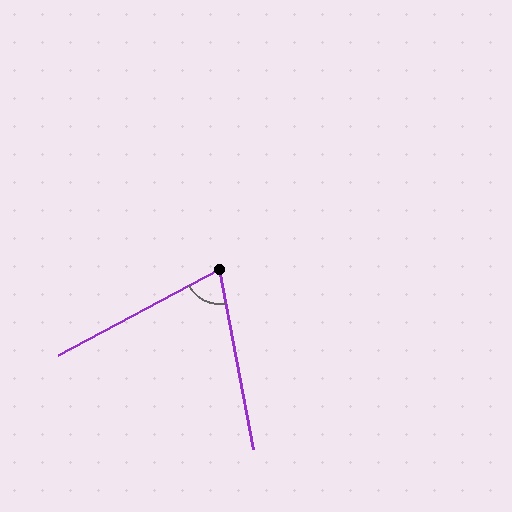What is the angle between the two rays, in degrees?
Approximately 72 degrees.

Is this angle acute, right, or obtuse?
It is acute.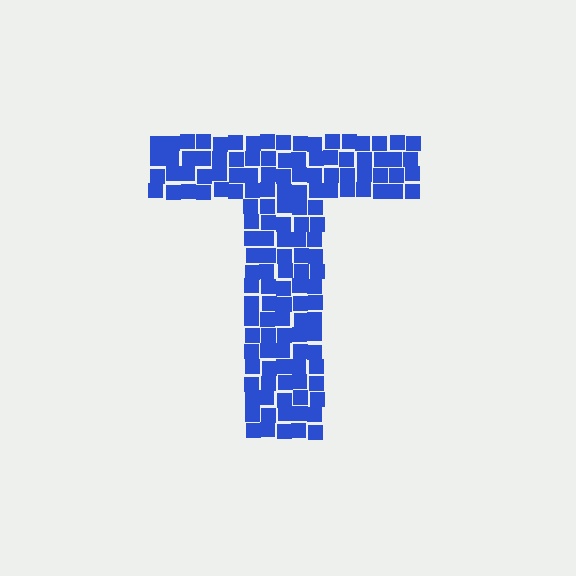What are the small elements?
The small elements are squares.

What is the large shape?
The large shape is the letter T.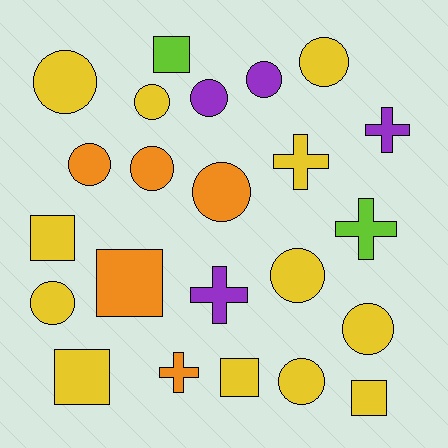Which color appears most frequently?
Yellow, with 12 objects.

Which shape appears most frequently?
Circle, with 12 objects.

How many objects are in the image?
There are 23 objects.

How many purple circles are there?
There are 2 purple circles.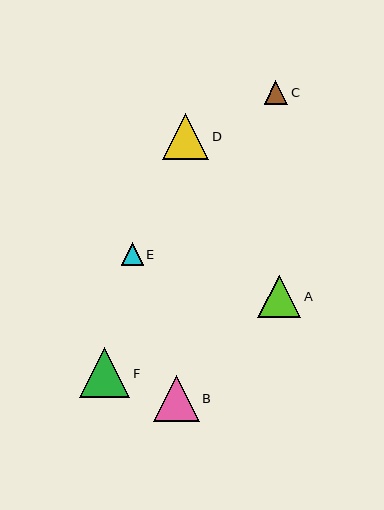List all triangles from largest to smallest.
From largest to smallest: F, D, B, A, C, E.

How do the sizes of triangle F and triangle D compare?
Triangle F and triangle D are approximately the same size.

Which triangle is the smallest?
Triangle E is the smallest with a size of approximately 22 pixels.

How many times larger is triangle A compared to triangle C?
Triangle A is approximately 1.8 times the size of triangle C.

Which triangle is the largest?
Triangle F is the largest with a size of approximately 50 pixels.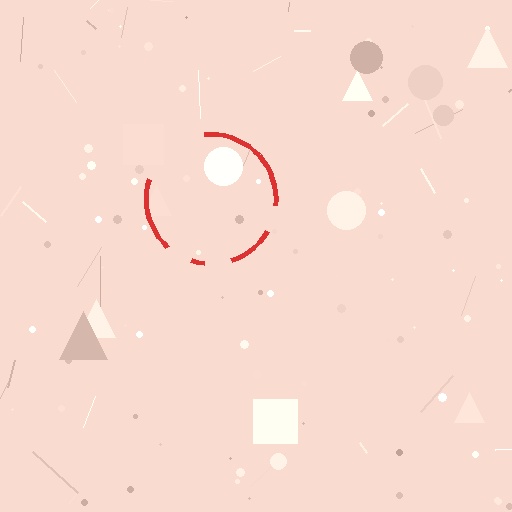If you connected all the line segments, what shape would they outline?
They would outline a circle.